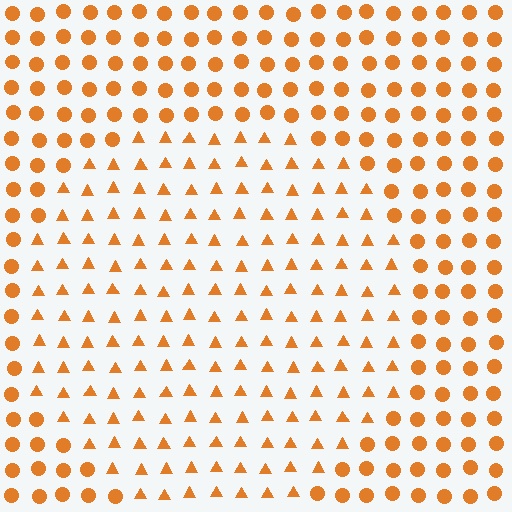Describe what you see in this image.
The image is filled with small orange elements arranged in a uniform grid. A circle-shaped region contains triangles, while the surrounding area contains circles. The boundary is defined purely by the change in element shape.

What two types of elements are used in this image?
The image uses triangles inside the circle region and circles outside it.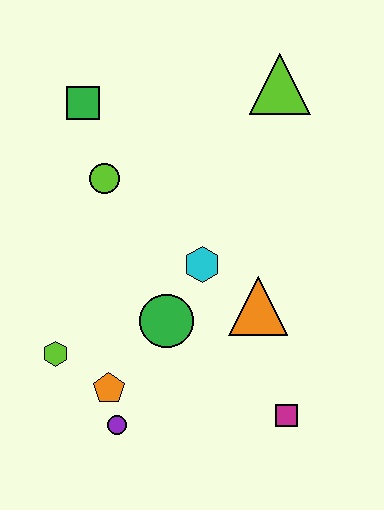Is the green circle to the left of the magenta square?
Yes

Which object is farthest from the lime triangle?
The purple circle is farthest from the lime triangle.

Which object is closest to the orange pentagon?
The purple circle is closest to the orange pentagon.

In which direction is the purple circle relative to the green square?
The purple circle is below the green square.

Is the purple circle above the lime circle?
No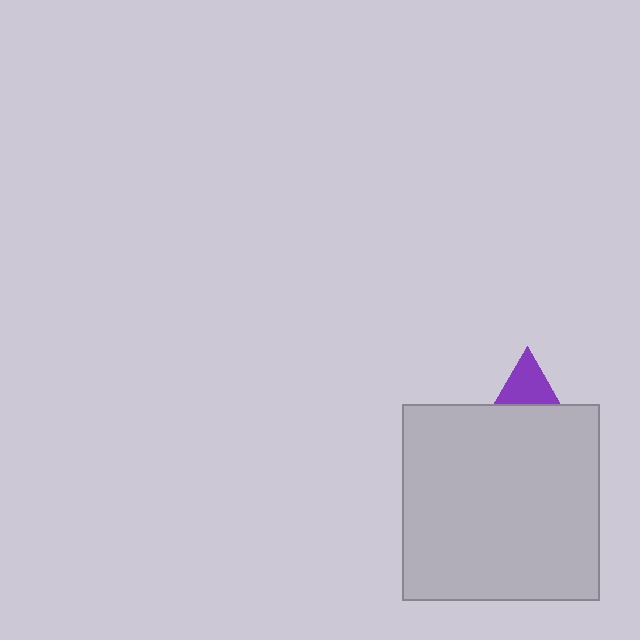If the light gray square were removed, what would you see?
You would see the complete purple triangle.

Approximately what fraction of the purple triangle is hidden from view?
Roughly 57% of the purple triangle is hidden behind the light gray square.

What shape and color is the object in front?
The object in front is a light gray square.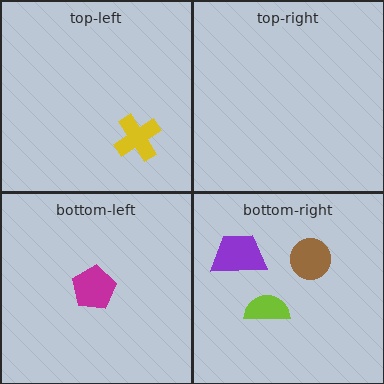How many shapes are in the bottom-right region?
3.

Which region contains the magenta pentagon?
The bottom-left region.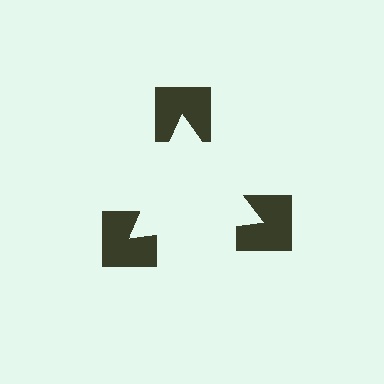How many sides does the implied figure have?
3 sides.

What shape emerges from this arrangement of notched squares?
An illusory triangle — its edges are inferred from the aligned wedge cuts in the notched squares, not physically drawn.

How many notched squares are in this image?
There are 3 — one at each vertex of the illusory triangle.